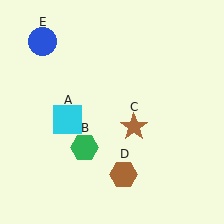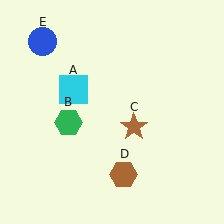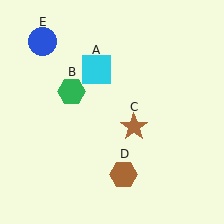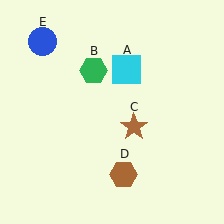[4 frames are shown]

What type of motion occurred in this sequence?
The cyan square (object A), green hexagon (object B) rotated clockwise around the center of the scene.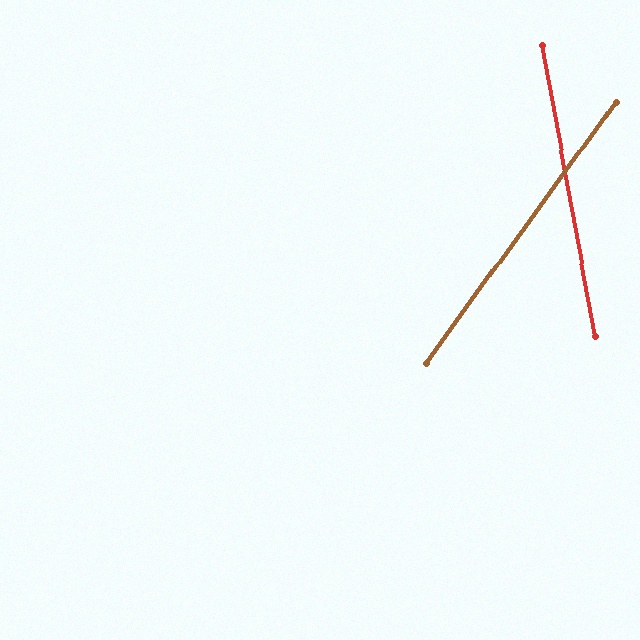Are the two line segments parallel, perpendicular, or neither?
Neither parallel nor perpendicular — they differ by about 46°.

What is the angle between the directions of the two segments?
Approximately 46 degrees.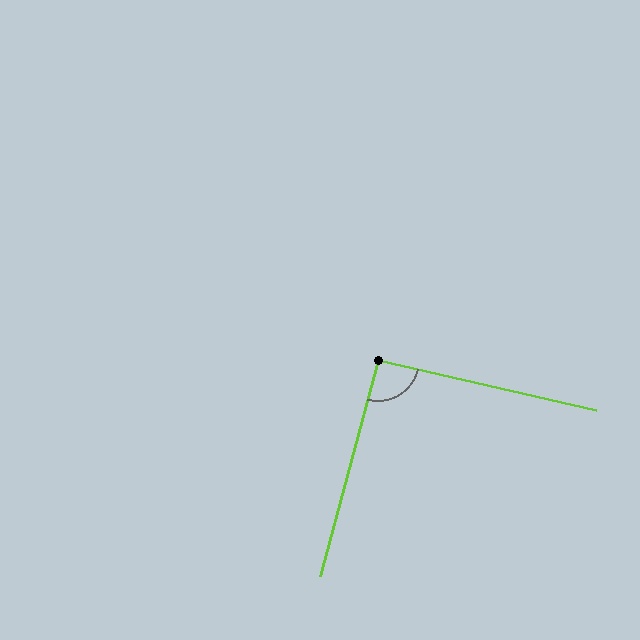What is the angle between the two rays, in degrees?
Approximately 92 degrees.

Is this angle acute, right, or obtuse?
It is approximately a right angle.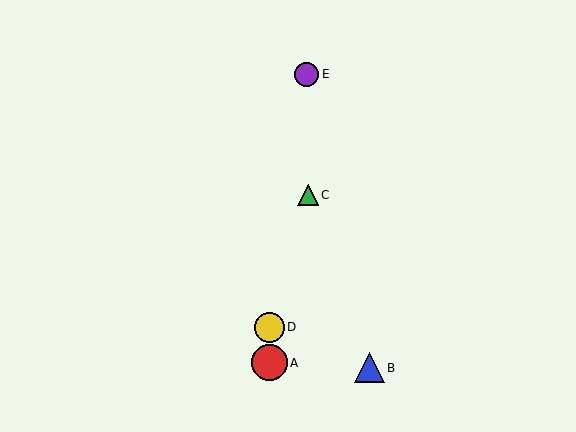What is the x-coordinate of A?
Object A is at x≈269.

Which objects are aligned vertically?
Objects A, D are aligned vertically.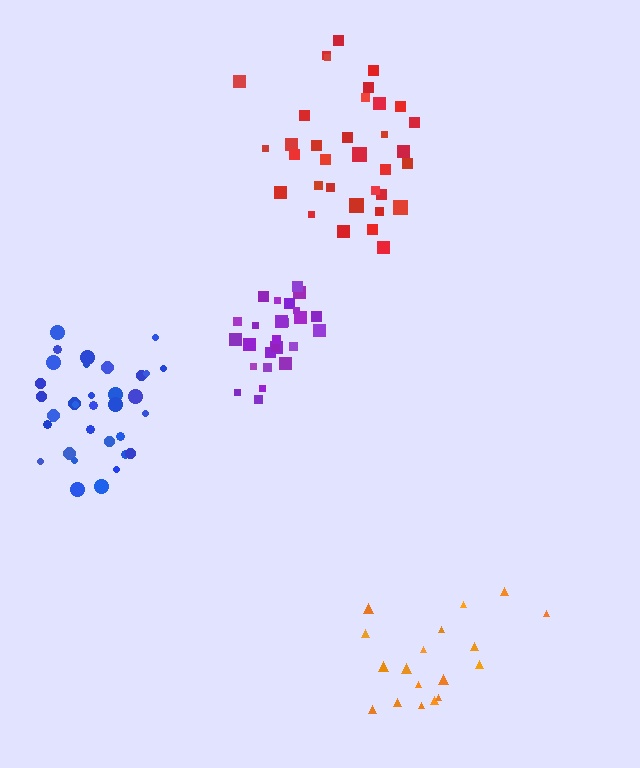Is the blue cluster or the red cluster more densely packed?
Blue.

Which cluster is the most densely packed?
Purple.